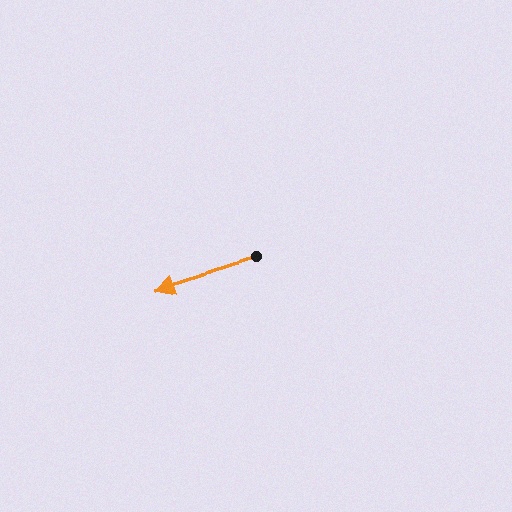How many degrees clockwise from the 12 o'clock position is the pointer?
Approximately 252 degrees.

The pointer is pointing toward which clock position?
Roughly 8 o'clock.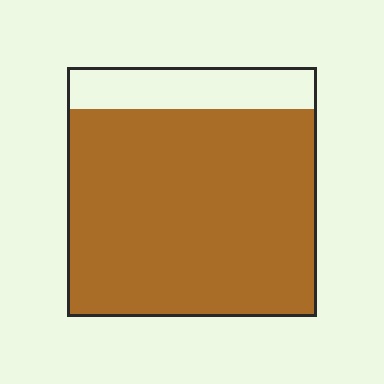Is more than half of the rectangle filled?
Yes.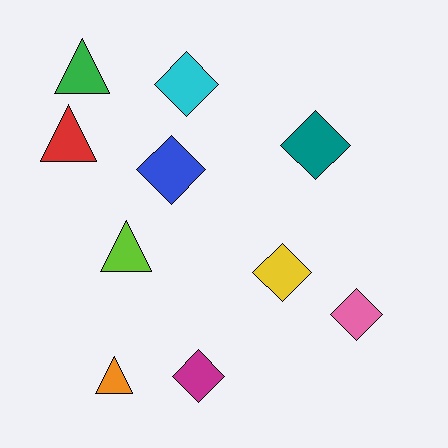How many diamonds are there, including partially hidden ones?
There are 6 diamonds.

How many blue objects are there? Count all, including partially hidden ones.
There is 1 blue object.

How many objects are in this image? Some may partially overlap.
There are 10 objects.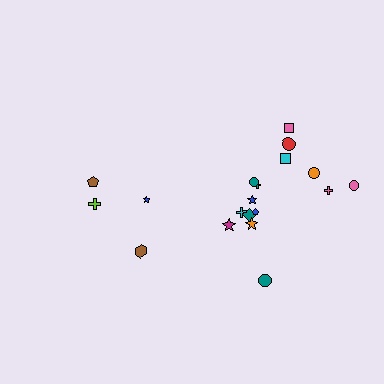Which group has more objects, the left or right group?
The right group.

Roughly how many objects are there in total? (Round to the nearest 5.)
Roughly 20 objects in total.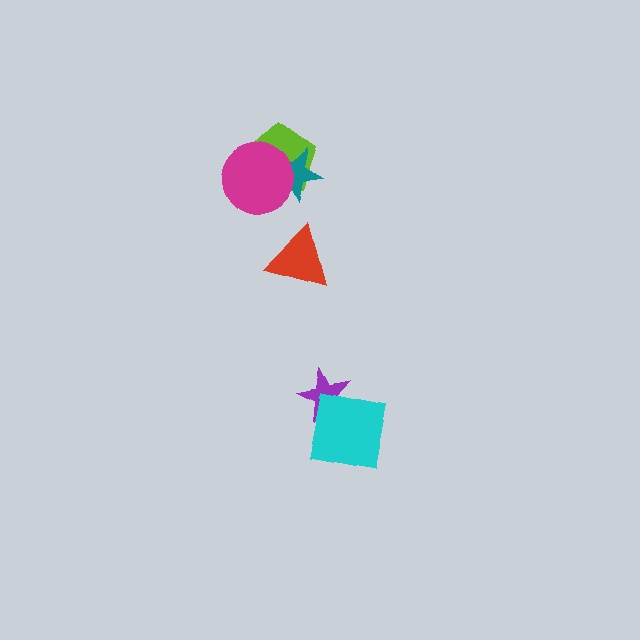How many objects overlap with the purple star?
1 object overlaps with the purple star.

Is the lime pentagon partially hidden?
Yes, it is partially covered by another shape.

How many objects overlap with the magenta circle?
2 objects overlap with the magenta circle.